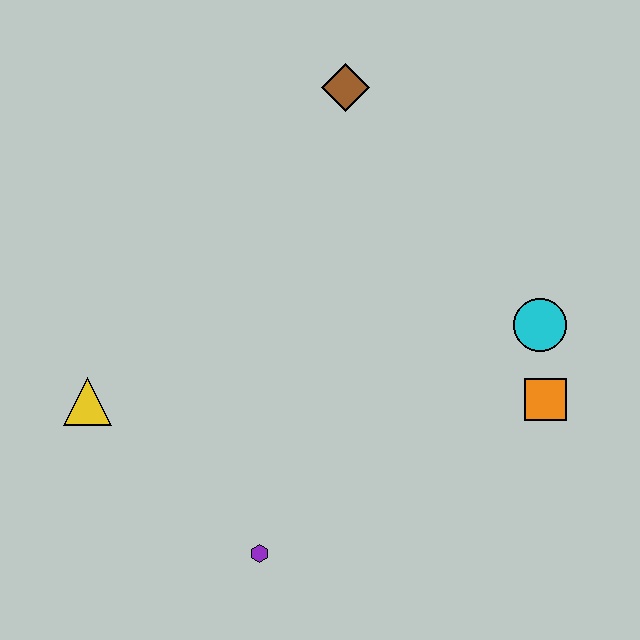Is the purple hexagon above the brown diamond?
No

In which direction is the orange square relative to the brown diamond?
The orange square is below the brown diamond.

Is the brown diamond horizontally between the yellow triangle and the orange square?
Yes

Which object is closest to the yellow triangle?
The purple hexagon is closest to the yellow triangle.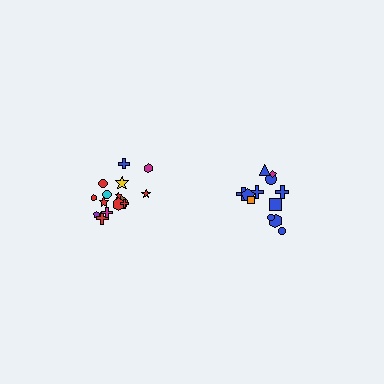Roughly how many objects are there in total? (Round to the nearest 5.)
Roughly 25 objects in total.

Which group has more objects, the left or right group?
The left group.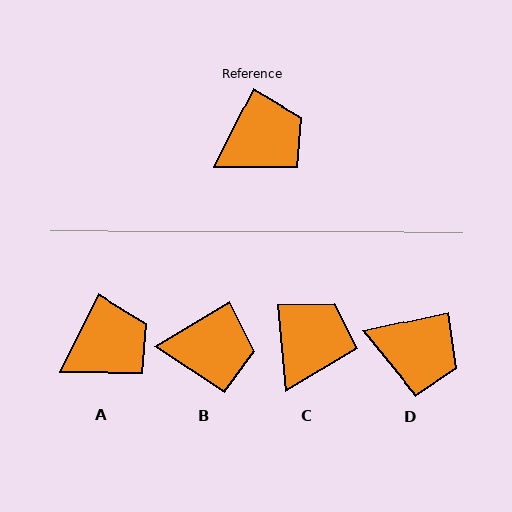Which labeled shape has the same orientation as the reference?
A.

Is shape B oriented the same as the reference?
No, it is off by about 33 degrees.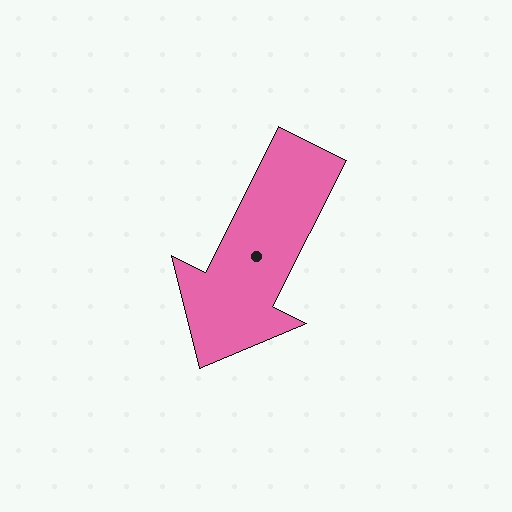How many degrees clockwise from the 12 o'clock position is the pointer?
Approximately 207 degrees.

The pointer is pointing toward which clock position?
Roughly 7 o'clock.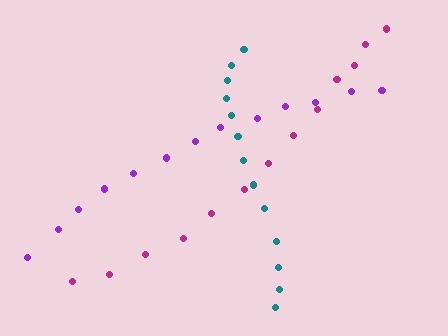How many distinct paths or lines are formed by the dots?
There are 3 distinct paths.